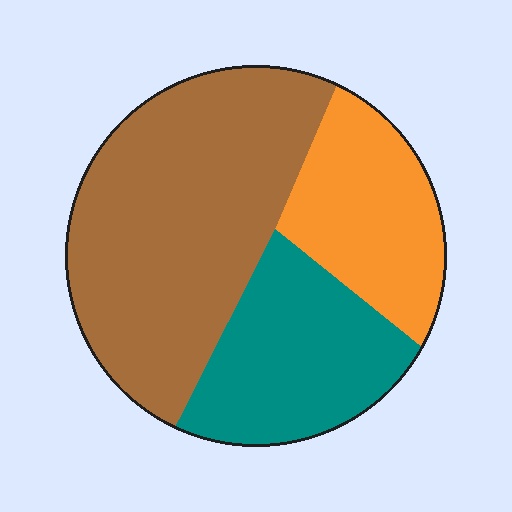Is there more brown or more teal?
Brown.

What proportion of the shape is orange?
Orange takes up about one quarter (1/4) of the shape.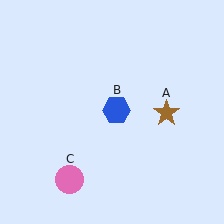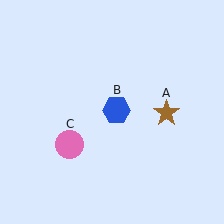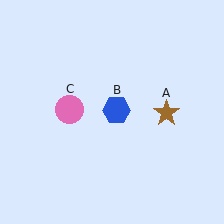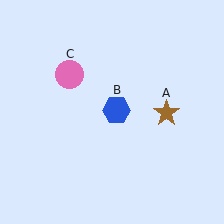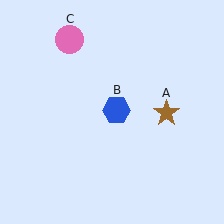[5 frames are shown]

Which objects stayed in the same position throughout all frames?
Brown star (object A) and blue hexagon (object B) remained stationary.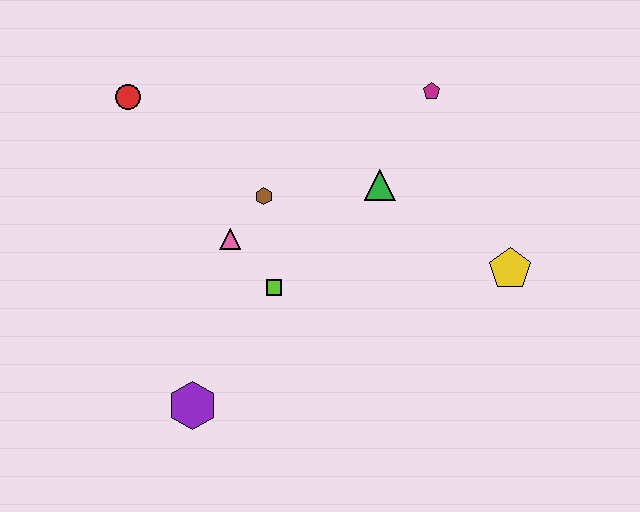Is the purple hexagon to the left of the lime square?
Yes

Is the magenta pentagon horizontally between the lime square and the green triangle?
No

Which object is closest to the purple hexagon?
The lime square is closest to the purple hexagon.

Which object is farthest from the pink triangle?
The yellow pentagon is farthest from the pink triangle.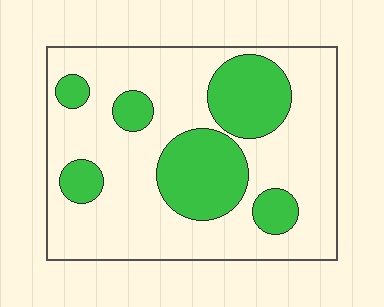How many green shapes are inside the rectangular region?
6.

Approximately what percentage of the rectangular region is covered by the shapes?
Approximately 30%.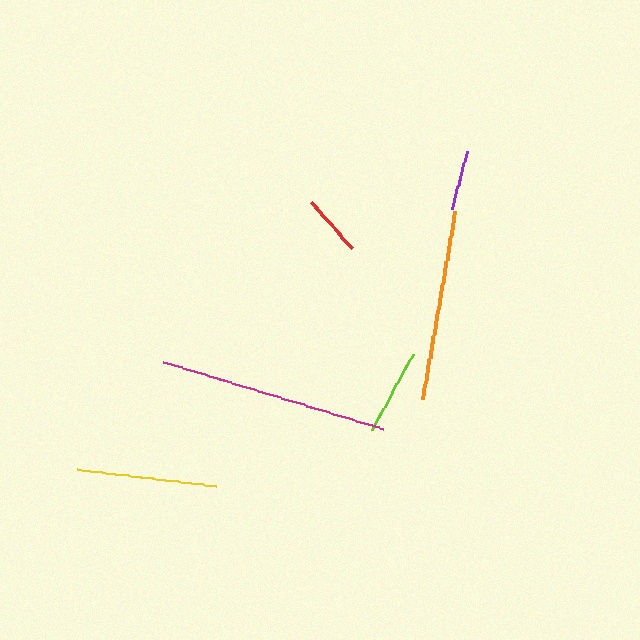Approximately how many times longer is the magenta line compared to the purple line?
The magenta line is approximately 3.8 times the length of the purple line.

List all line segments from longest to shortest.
From longest to shortest: magenta, orange, yellow, lime, red, purple.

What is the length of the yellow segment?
The yellow segment is approximately 140 pixels long.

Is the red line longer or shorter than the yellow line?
The yellow line is longer than the red line.